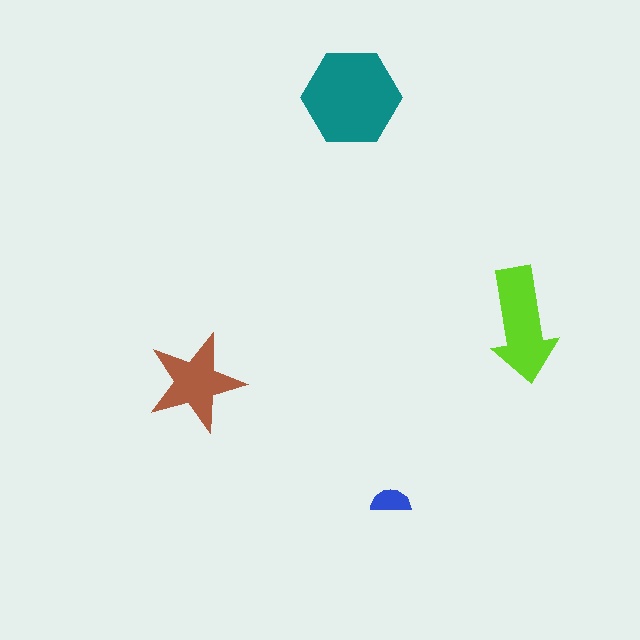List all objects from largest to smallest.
The teal hexagon, the lime arrow, the brown star, the blue semicircle.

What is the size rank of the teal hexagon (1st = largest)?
1st.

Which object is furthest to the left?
The brown star is leftmost.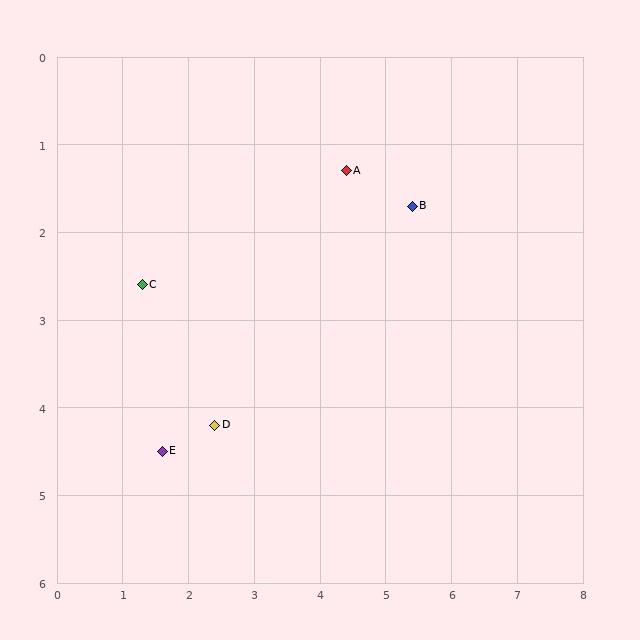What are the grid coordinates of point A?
Point A is at approximately (4.4, 1.3).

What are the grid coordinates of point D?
Point D is at approximately (2.4, 4.2).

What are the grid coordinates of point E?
Point E is at approximately (1.6, 4.5).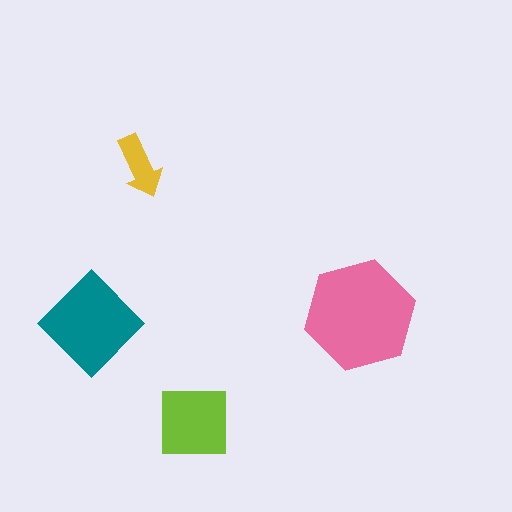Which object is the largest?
The pink hexagon.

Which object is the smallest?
The yellow arrow.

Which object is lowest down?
The lime square is bottommost.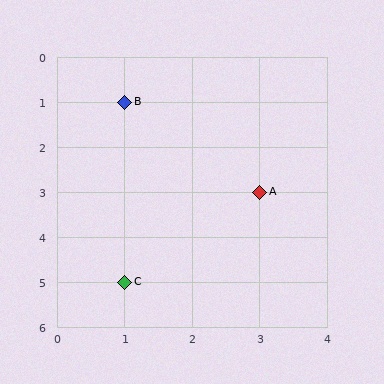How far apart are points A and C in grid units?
Points A and C are 2 columns and 2 rows apart (about 2.8 grid units diagonally).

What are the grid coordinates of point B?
Point B is at grid coordinates (1, 1).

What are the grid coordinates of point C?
Point C is at grid coordinates (1, 5).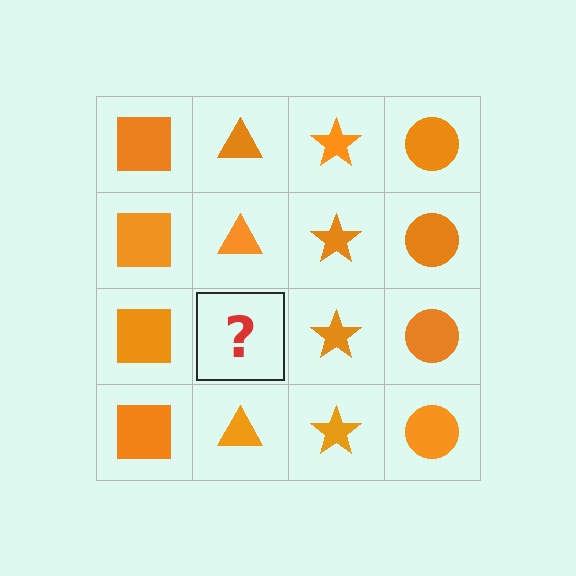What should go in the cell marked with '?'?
The missing cell should contain an orange triangle.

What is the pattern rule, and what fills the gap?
The rule is that each column has a consistent shape. The gap should be filled with an orange triangle.